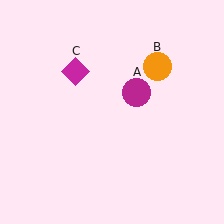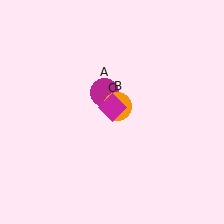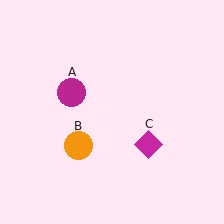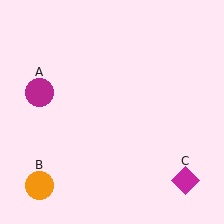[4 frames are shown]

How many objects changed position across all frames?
3 objects changed position: magenta circle (object A), orange circle (object B), magenta diamond (object C).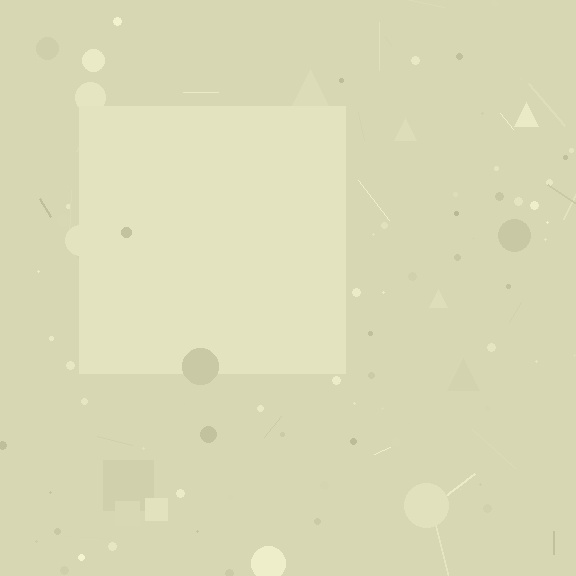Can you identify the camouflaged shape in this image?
The camouflaged shape is a square.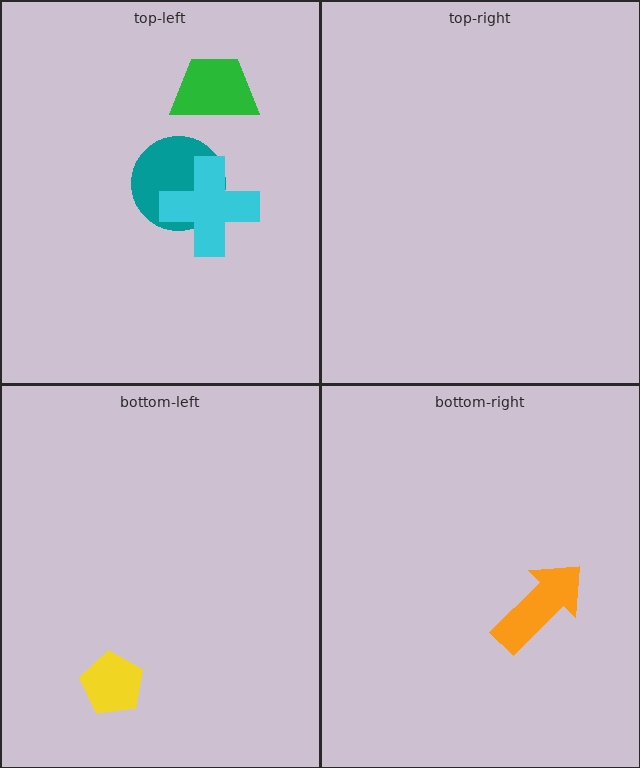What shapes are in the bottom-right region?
The orange arrow.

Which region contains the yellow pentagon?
The bottom-left region.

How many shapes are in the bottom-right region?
1.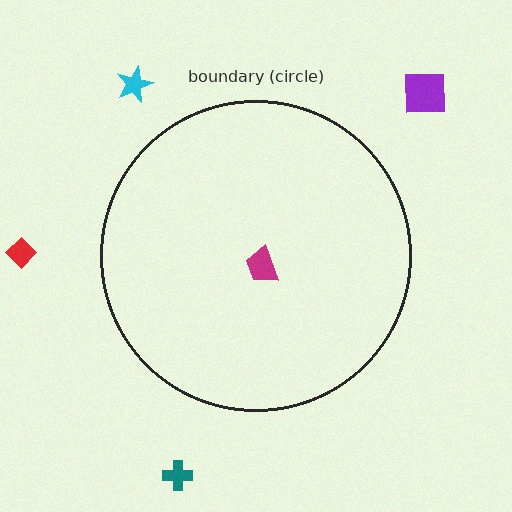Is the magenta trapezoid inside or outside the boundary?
Inside.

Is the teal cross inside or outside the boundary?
Outside.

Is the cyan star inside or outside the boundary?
Outside.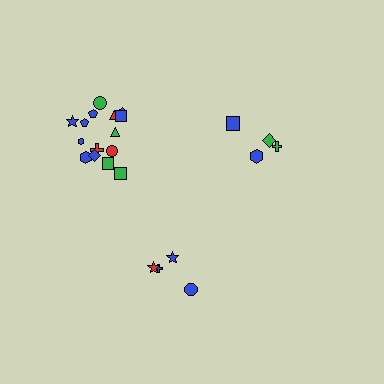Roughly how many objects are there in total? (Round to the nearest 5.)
Roughly 25 objects in total.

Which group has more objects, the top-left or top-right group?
The top-left group.